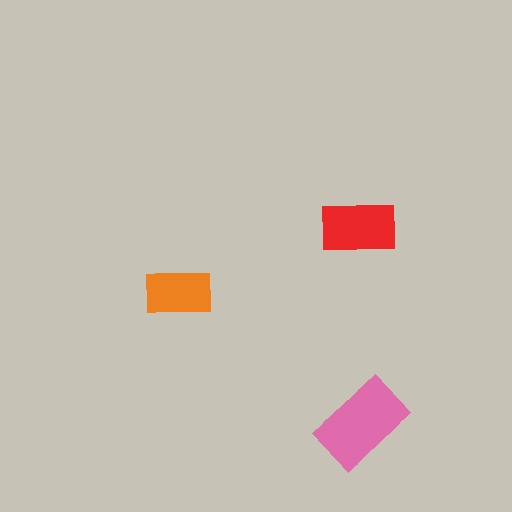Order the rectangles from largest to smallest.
the pink one, the red one, the orange one.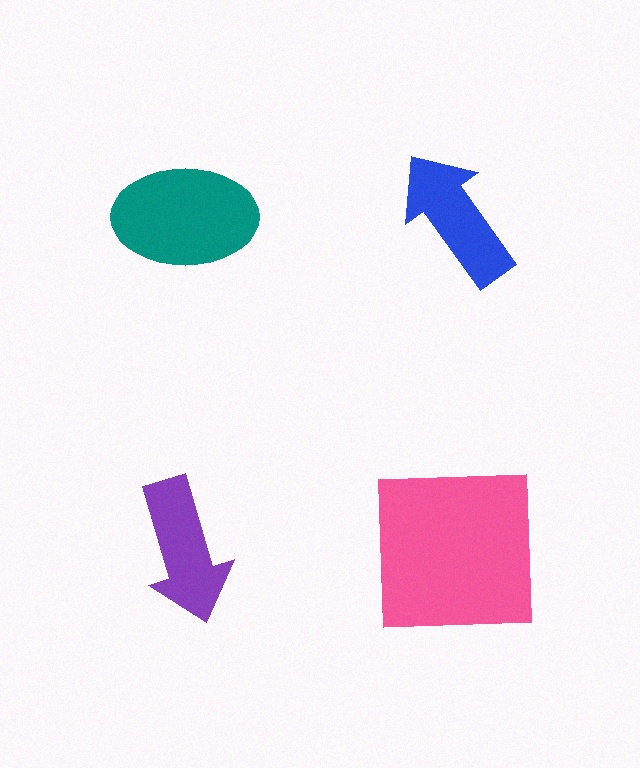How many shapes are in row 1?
2 shapes.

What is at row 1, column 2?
A blue arrow.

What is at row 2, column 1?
A purple arrow.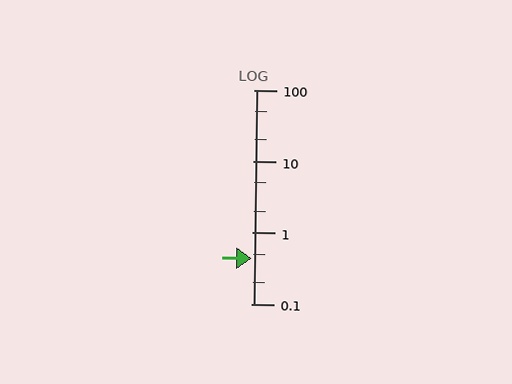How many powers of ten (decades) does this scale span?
The scale spans 3 decades, from 0.1 to 100.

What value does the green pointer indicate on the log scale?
The pointer indicates approximately 0.44.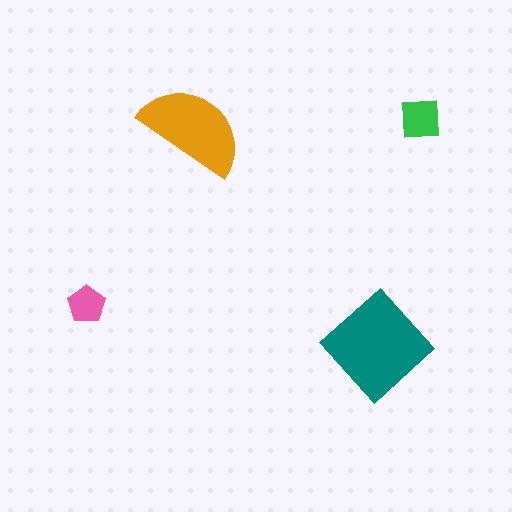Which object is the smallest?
The pink pentagon.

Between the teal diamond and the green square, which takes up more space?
The teal diamond.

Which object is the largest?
The teal diamond.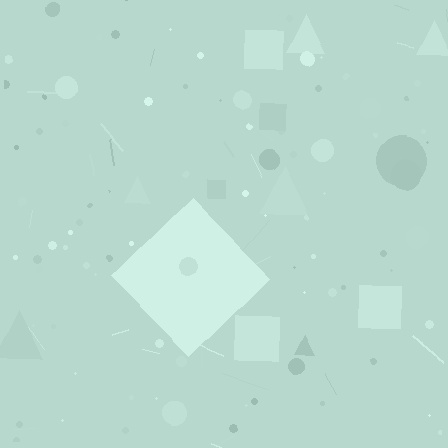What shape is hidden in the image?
A diamond is hidden in the image.